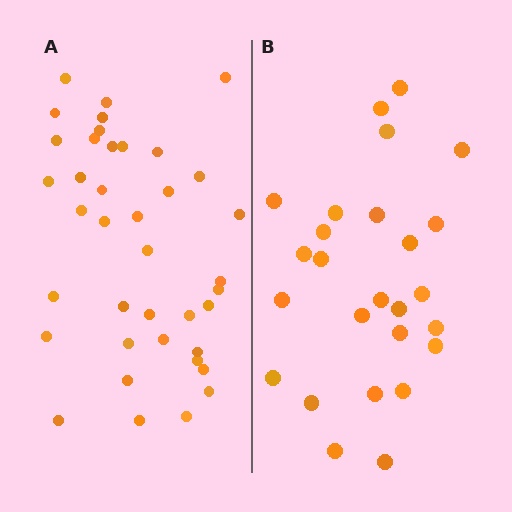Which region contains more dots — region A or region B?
Region A (the left region) has more dots.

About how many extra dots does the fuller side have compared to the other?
Region A has approximately 15 more dots than region B.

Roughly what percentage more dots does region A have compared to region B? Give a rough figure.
About 50% more.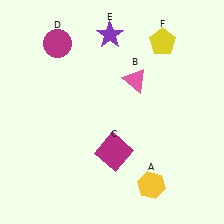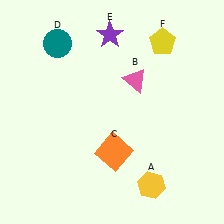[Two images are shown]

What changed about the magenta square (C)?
In Image 1, C is magenta. In Image 2, it changed to orange.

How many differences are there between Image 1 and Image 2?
There are 2 differences between the two images.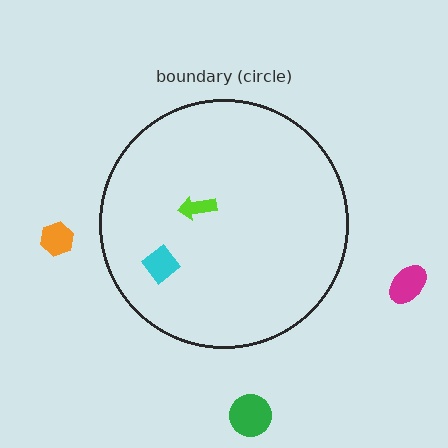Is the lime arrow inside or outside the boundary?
Inside.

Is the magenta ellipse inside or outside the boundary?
Outside.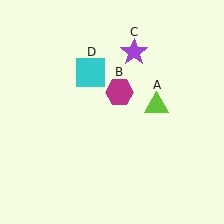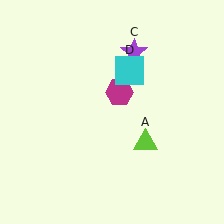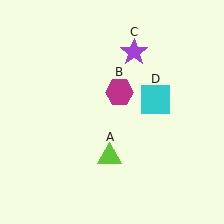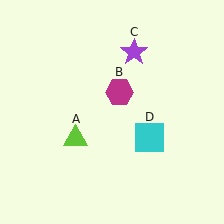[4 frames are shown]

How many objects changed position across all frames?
2 objects changed position: lime triangle (object A), cyan square (object D).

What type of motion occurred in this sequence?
The lime triangle (object A), cyan square (object D) rotated clockwise around the center of the scene.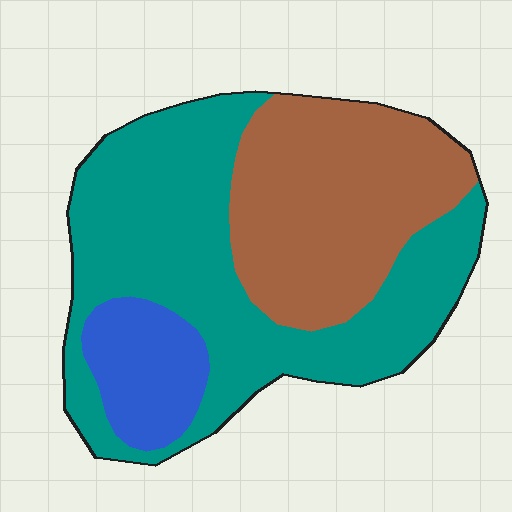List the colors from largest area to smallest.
From largest to smallest: teal, brown, blue.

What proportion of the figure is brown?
Brown covers roughly 35% of the figure.